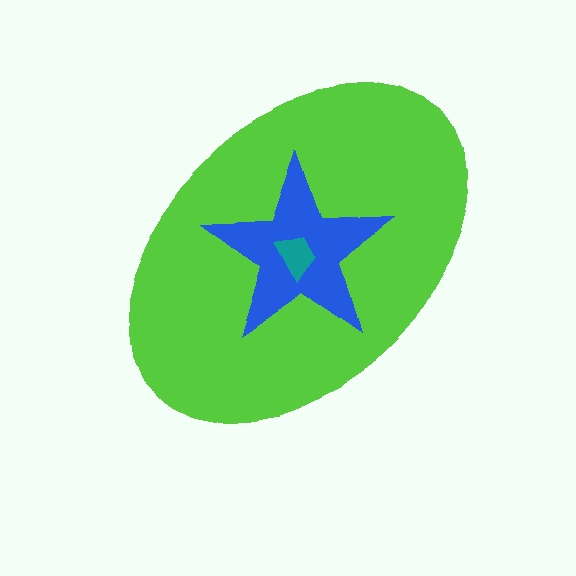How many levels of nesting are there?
3.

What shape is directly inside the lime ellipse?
The blue star.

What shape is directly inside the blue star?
The teal trapezoid.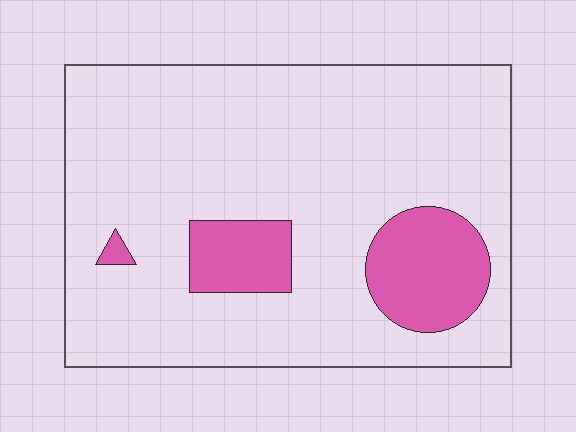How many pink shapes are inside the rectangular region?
3.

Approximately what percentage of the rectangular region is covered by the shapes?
Approximately 15%.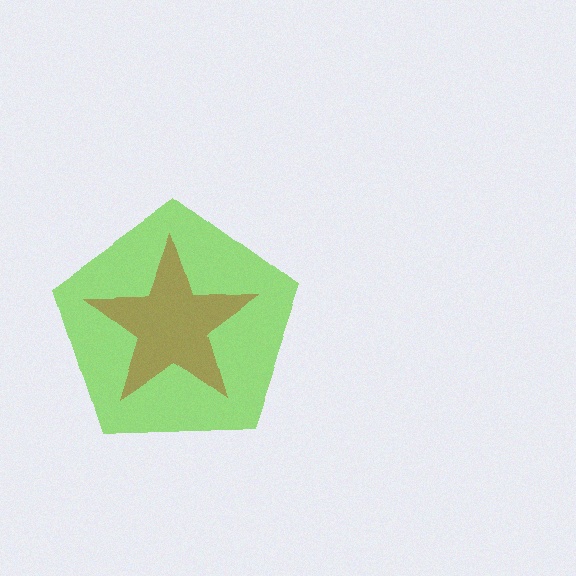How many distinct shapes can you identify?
There are 2 distinct shapes: a lime pentagon, a brown star.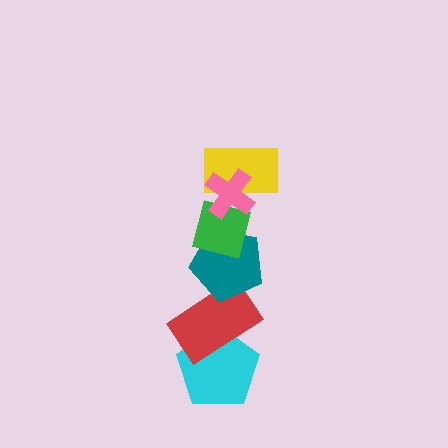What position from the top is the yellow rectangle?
The yellow rectangle is 2nd from the top.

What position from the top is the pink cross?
The pink cross is 1st from the top.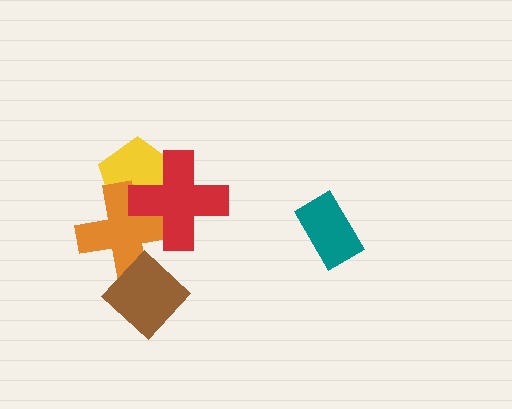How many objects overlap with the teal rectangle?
0 objects overlap with the teal rectangle.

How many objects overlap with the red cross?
2 objects overlap with the red cross.